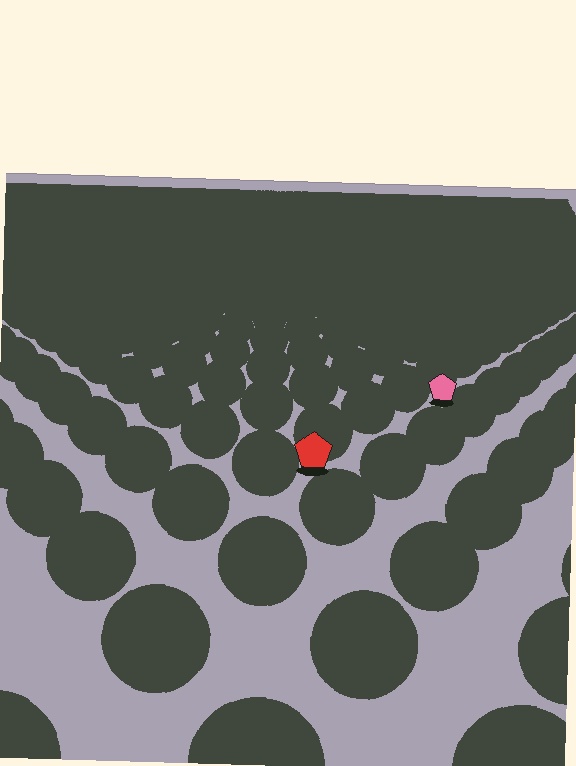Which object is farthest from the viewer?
The pink pentagon is farthest from the viewer. It appears smaller and the ground texture around it is denser.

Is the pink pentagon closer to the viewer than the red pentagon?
No. The red pentagon is closer — you can tell from the texture gradient: the ground texture is coarser near it.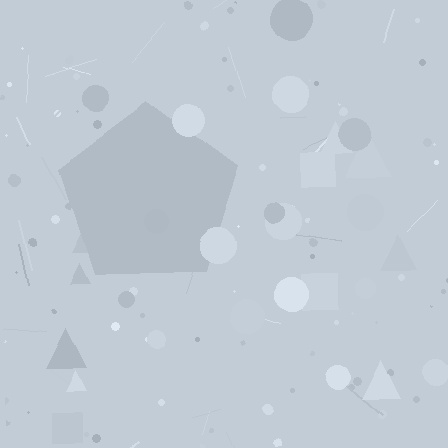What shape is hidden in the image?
A pentagon is hidden in the image.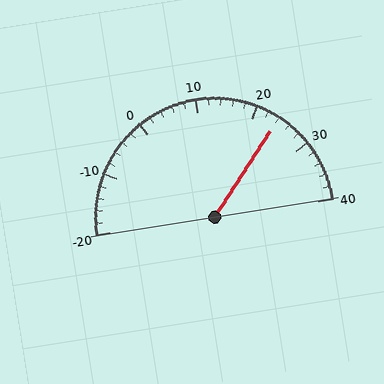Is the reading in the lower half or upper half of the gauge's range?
The reading is in the upper half of the range (-20 to 40).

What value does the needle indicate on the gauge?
The needle indicates approximately 24.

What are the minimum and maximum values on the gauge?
The gauge ranges from -20 to 40.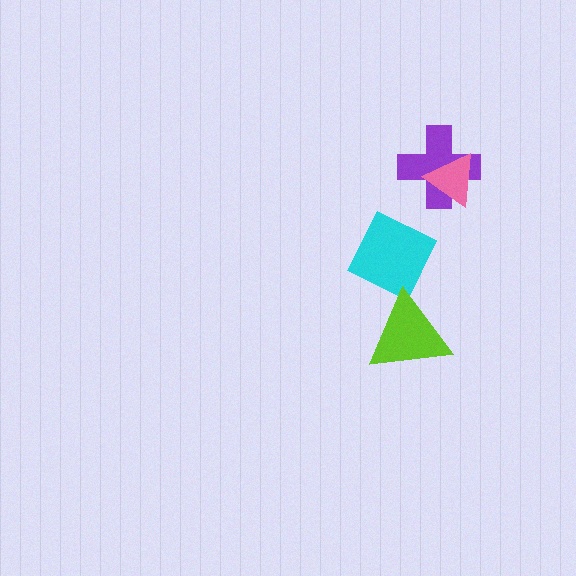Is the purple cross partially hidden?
Yes, it is partially covered by another shape.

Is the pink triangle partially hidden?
No, no other shape covers it.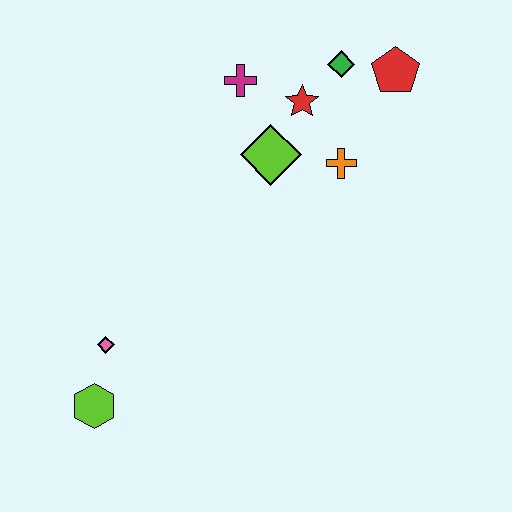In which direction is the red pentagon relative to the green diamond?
The red pentagon is to the right of the green diamond.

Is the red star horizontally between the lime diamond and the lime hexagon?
No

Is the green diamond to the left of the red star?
No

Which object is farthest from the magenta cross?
The lime hexagon is farthest from the magenta cross.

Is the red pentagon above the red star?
Yes